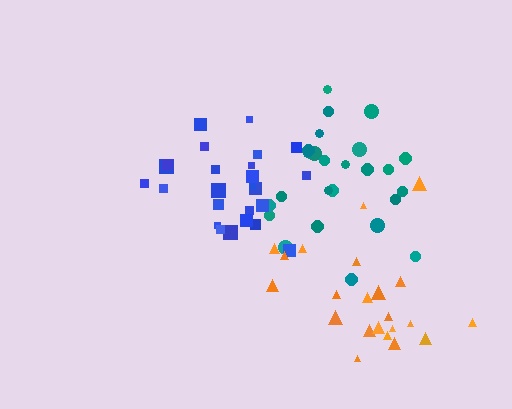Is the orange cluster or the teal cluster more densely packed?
Orange.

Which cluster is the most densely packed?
Blue.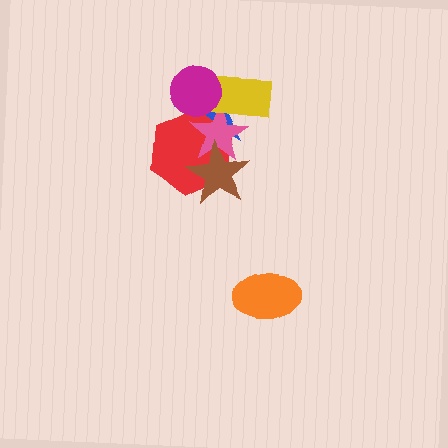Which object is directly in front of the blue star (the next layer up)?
The red hexagon is directly in front of the blue star.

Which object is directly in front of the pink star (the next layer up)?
The yellow rectangle is directly in front of the pink star.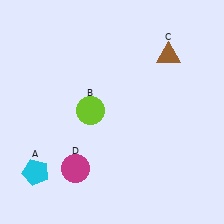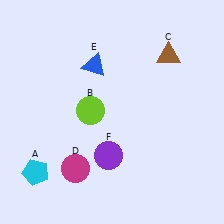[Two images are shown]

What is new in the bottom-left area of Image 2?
A purple circle (F) was added in the bottom-left area of Image 2.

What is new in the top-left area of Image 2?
A blue triangle (E) was added in the top-left area of Image 2.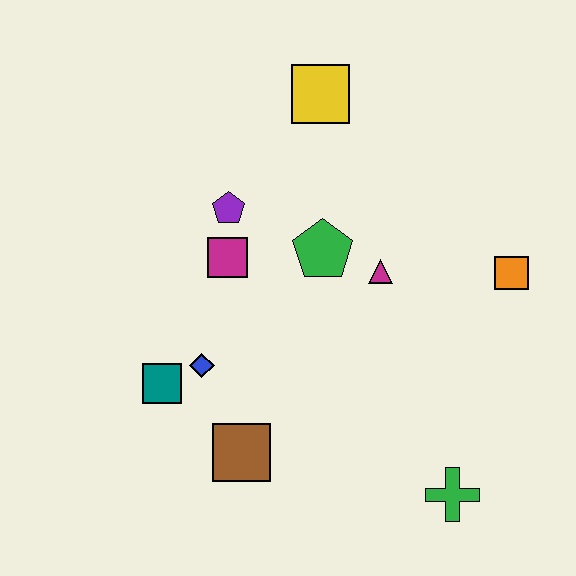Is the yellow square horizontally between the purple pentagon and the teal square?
No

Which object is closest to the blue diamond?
The teal square is closest to the blue diamond.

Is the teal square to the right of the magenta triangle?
No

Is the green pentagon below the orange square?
No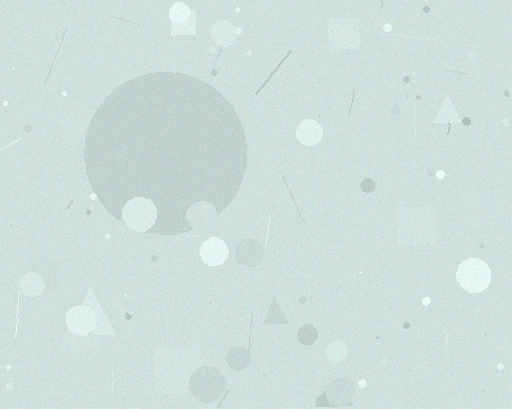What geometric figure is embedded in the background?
A circle is embedded in the background.